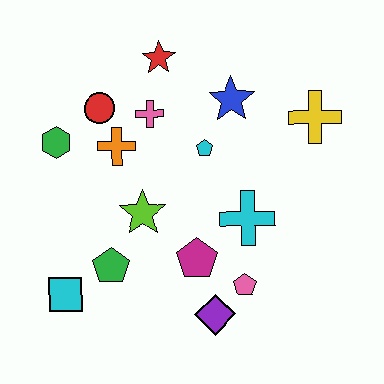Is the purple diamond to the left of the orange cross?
No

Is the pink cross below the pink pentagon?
No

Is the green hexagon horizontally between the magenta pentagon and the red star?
No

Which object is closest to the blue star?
The cyan pentagon is closest to the blue star.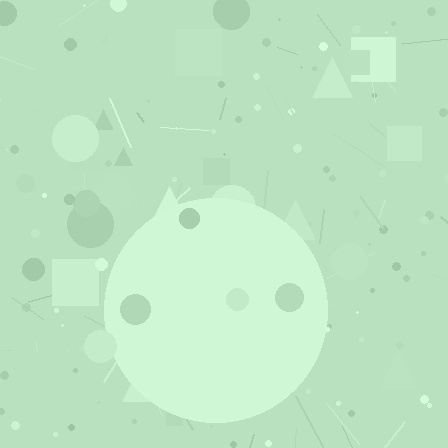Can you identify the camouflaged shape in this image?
The camouflaged shape is a circle.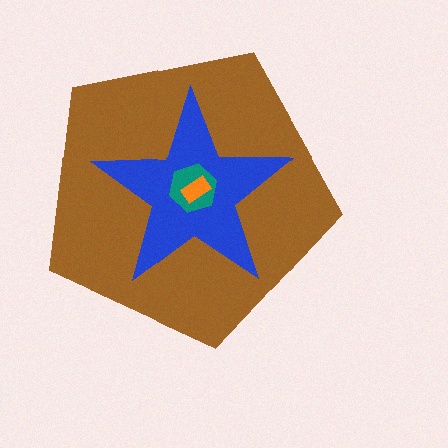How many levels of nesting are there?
4.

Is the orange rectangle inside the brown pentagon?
Yes.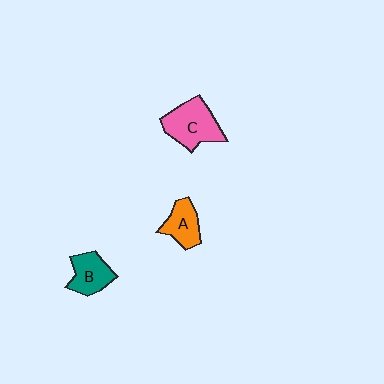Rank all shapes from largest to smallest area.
From largest to smallest: C (pink), B (teal), A (orange).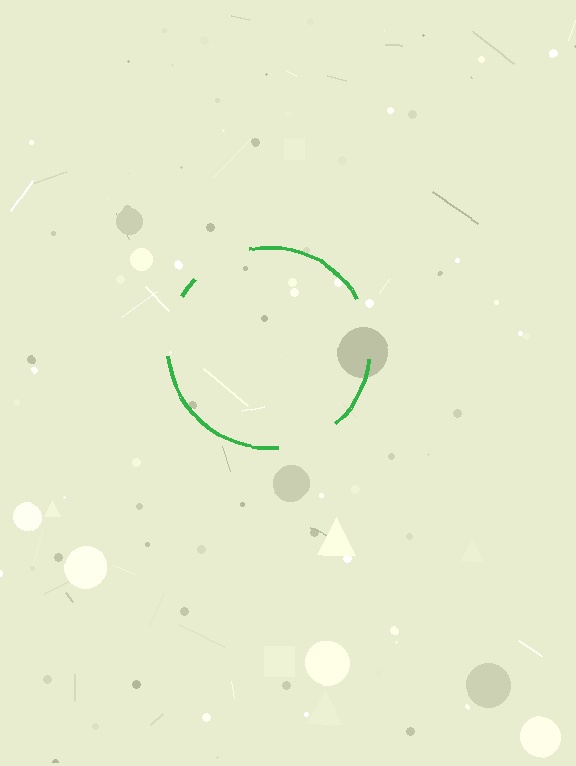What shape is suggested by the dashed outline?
The dashed outline suggests a circle.